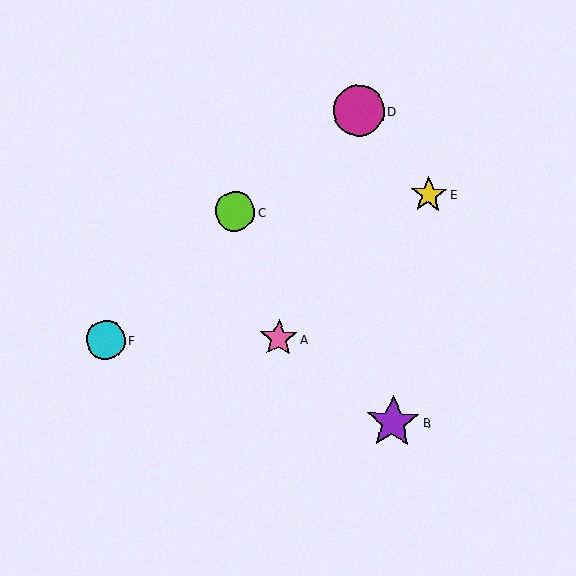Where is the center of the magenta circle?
The center of the magenta circle is at (359, 110).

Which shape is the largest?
The purple star (labeled B) is the largest.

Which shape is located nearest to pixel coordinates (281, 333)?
The pink star (labeled A) at (278, 338) is nearest to that location.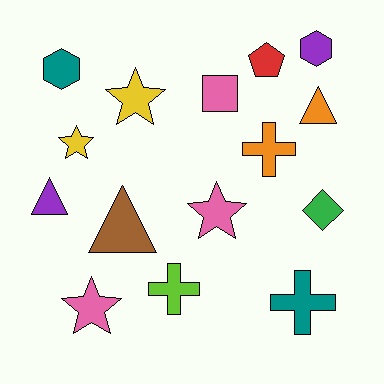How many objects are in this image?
There are 15 objects.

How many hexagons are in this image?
There are 2 hexagons.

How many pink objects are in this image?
There are 3 pink objects.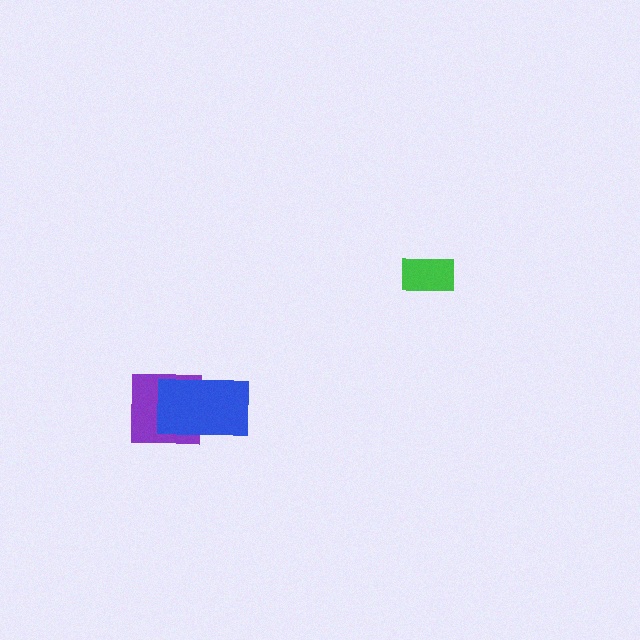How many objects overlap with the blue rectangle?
1 object overlaps with the blue rectangle.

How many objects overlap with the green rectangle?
0 objects overlap with the green rectangle.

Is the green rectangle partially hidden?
No, no other shape covers it.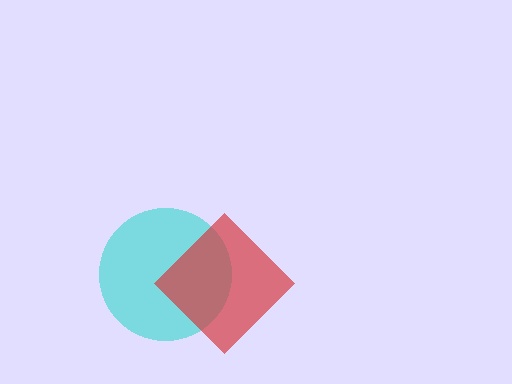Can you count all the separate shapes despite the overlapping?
Yes, there are 2 separate shapes.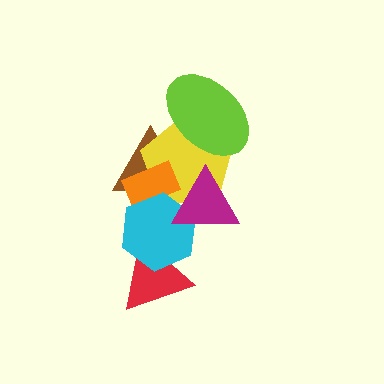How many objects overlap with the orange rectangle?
4 objects overlap with the orange rectangle.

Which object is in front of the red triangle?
The cyan hexagon is in front of the red triangle.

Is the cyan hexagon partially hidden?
Yes, it is partially covered by another shape.